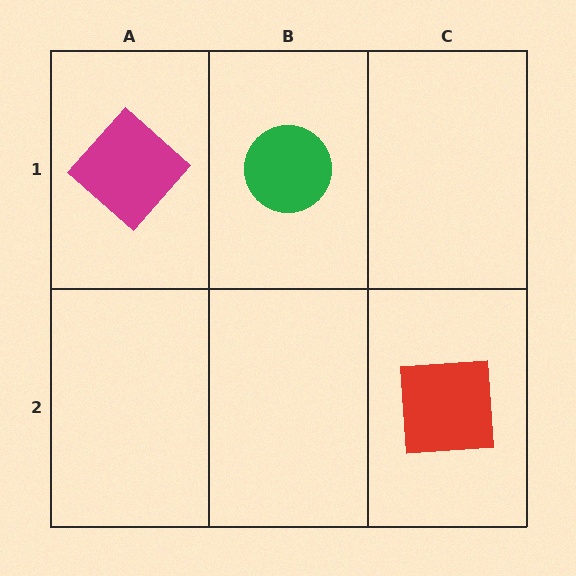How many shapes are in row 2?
1 shape.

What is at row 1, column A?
A magenta diamond.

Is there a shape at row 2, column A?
No, that cell is empty.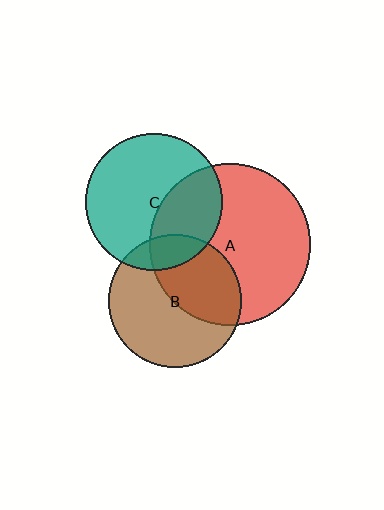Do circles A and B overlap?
Yes.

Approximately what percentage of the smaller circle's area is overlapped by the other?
Approximately 45%.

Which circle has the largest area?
Circle A (red).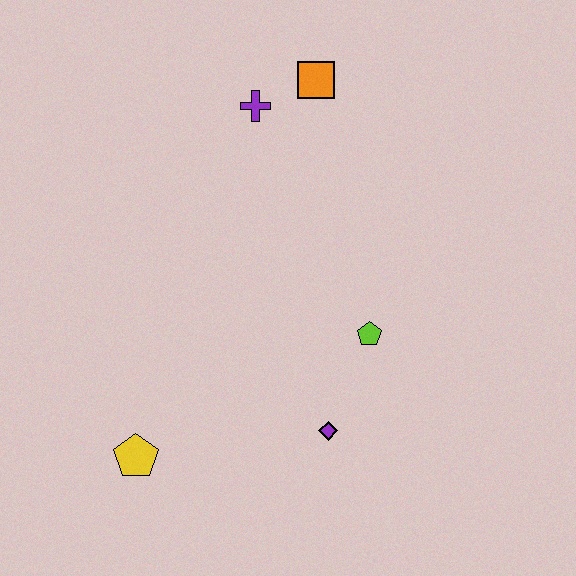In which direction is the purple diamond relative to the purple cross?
The purple diamond is below the purple cross.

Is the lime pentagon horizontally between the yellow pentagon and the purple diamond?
No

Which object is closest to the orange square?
The purple cross is closest to the orange square.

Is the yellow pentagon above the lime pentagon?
No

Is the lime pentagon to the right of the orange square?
Yes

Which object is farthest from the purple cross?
The yellow pentagon is farthest from the purple cross.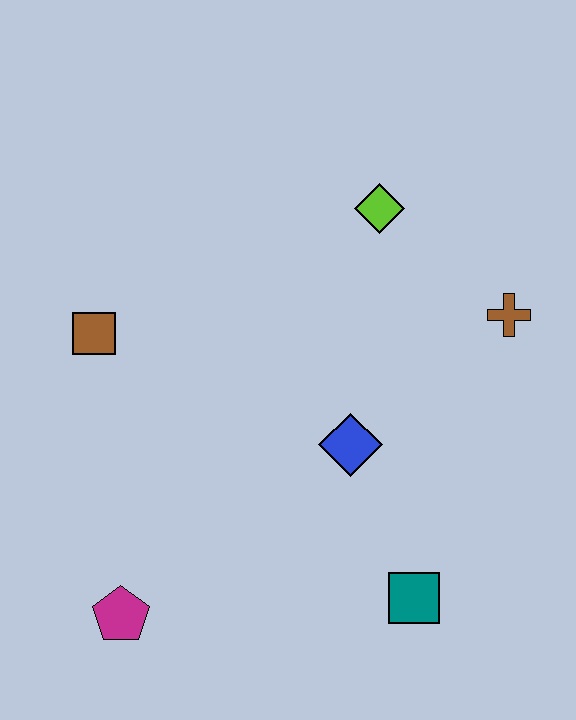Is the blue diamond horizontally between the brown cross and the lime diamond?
No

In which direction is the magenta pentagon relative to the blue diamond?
The magenta pentagon is to the left of the blue diamond.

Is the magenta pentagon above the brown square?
No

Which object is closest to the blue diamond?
The teal square is closest to the blue diamond.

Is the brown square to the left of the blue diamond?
Yes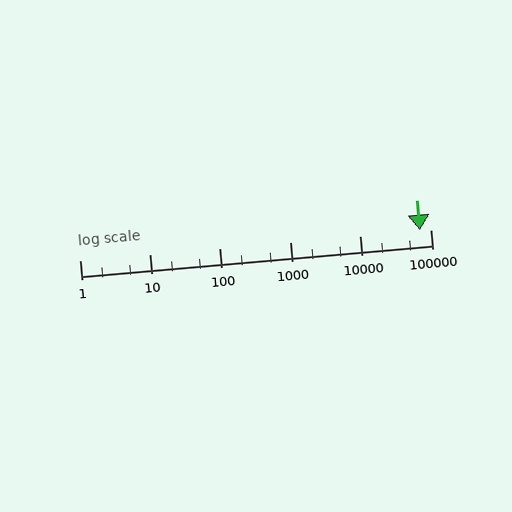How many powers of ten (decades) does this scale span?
The scale spans 5 decades, from 1 to 100000.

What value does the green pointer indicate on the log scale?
The pointer indicates approximately 70000.